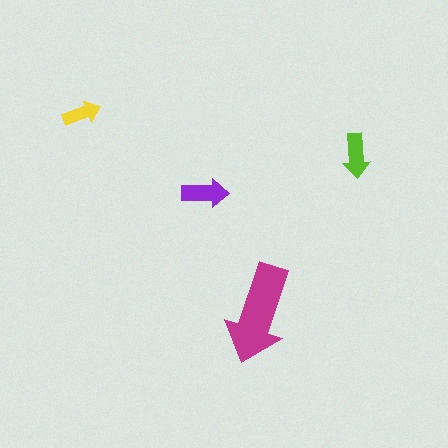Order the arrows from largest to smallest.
the magenta one, the purple one, the lime one, the yellow one.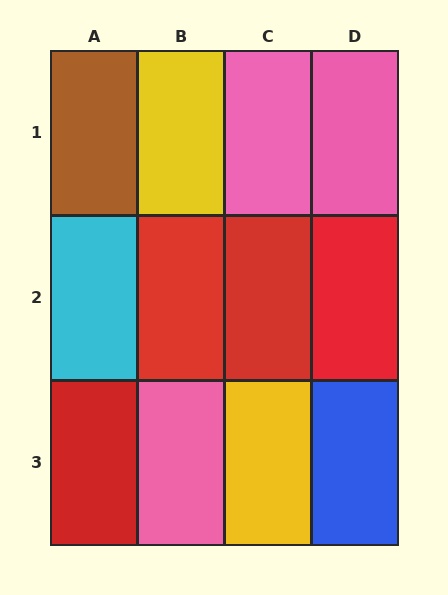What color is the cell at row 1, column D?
Pink.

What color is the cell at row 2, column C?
Red.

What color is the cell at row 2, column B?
Red.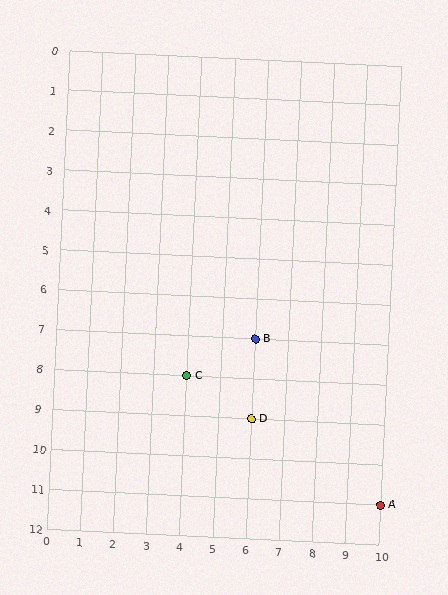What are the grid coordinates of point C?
Point C is at grid coordinates (4, 8).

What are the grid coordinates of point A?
Point A is at grid coordinates (10, 11).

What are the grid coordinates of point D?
Point D is at grid coordinates (6, 9).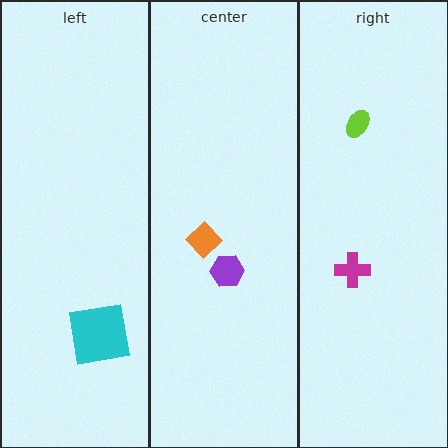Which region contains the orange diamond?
The center region.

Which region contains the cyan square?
The left region.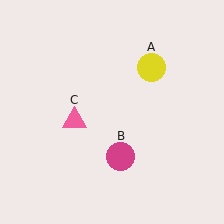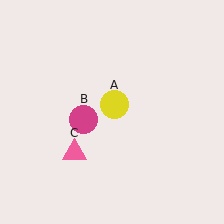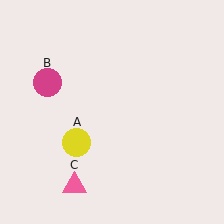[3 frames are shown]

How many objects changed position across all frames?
3 objects changed position: yellow circle (object A), magenta circle (object B), pink triangle (object C).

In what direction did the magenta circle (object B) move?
The magenta circle (object B) moved up and to the left.